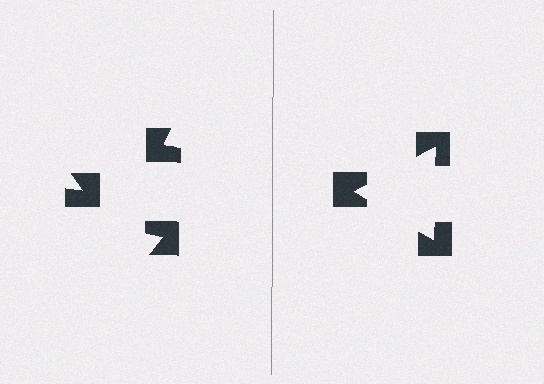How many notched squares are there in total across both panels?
6 — 3 on each side.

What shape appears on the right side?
An illusory triangle.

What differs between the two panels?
The notched squares are positioned identically on both sides; only the wedge orientations differ. On the right they align to a triangle; on the left they are misaligned.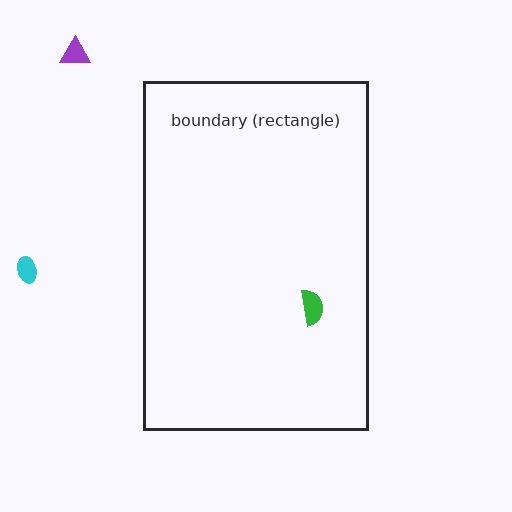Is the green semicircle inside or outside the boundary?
Inside.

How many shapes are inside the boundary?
1 inside, 2 outside.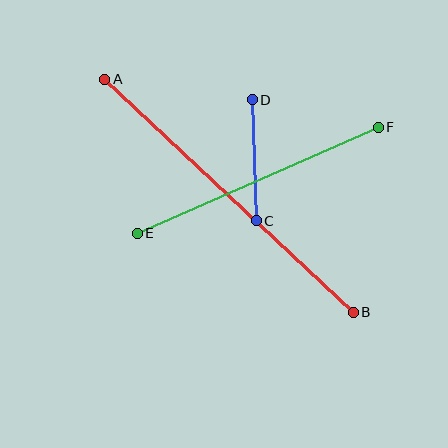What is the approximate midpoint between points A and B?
The midpoint is at approximately (229, 196) pixels.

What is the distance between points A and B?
The distance is approximately 341 pixels.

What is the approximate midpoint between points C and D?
The midpoint is at approximately (254, 160) pixels.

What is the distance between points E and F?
The distance is approximately 263 pixels.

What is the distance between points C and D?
The distance is approximately 121 pixels.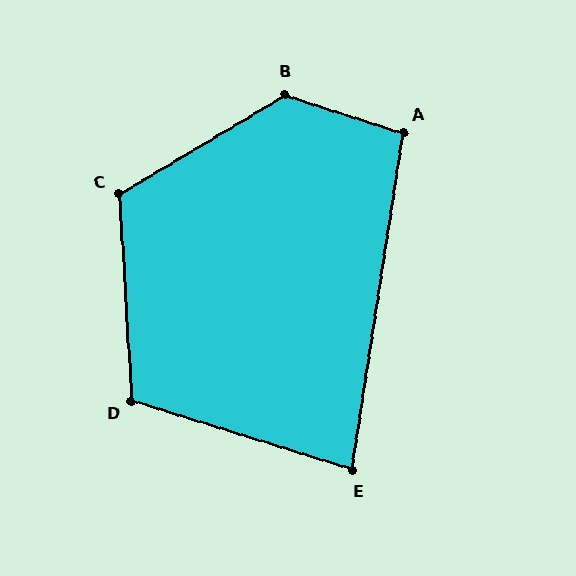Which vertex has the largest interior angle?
B, at approximately 131 degrees.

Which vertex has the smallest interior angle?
E, at approximately 81 degrees.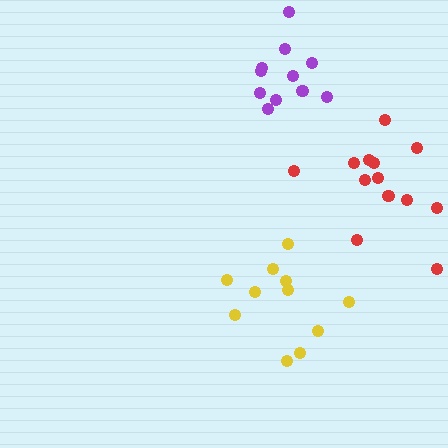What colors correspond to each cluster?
The clusters are colored: purple, yellow, red.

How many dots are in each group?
Group 1: 11 dots, Group 2: 11 dots, Group 3: 13 dots (35 total).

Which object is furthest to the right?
The red cluster is rightmost.